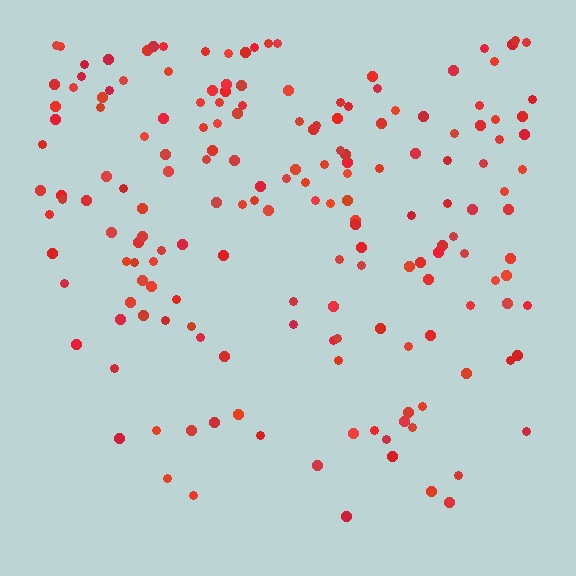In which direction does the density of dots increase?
From bottom to top, with the top side densest.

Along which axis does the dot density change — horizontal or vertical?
Vertical.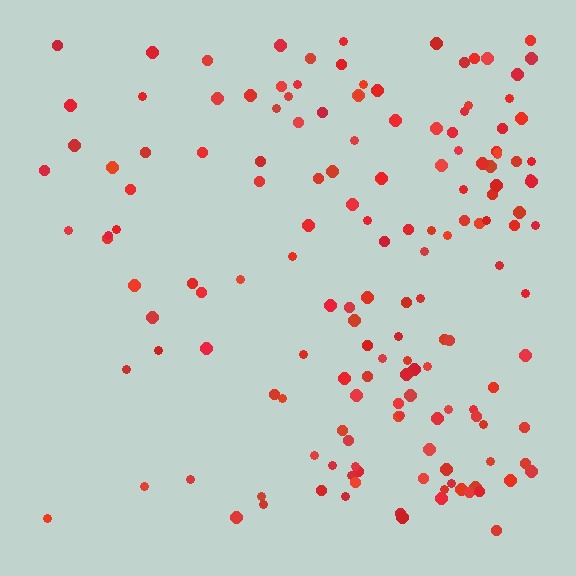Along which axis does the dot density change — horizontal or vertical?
Horizontal.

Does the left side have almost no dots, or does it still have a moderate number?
Still a moderate number, just noticeably fewer than the right.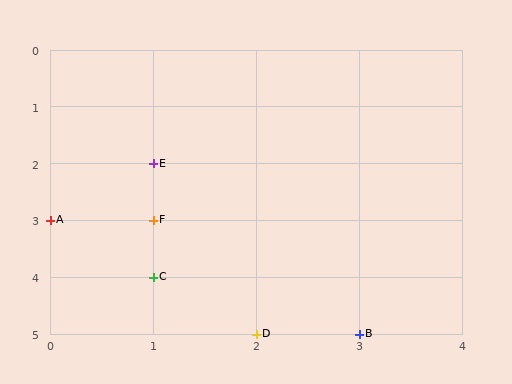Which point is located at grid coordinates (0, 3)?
Point A is at (0, 3).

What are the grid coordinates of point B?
Point B is at grid coordinates (3, 5).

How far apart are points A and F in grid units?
Points A and F are 1 column apart.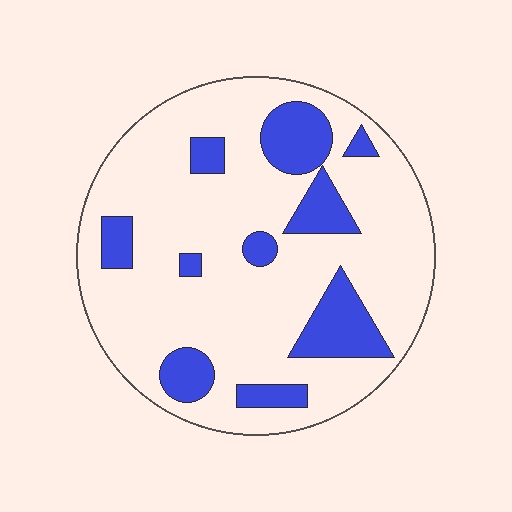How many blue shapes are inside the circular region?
10.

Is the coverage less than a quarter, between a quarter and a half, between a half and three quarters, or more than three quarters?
Less than a quarter.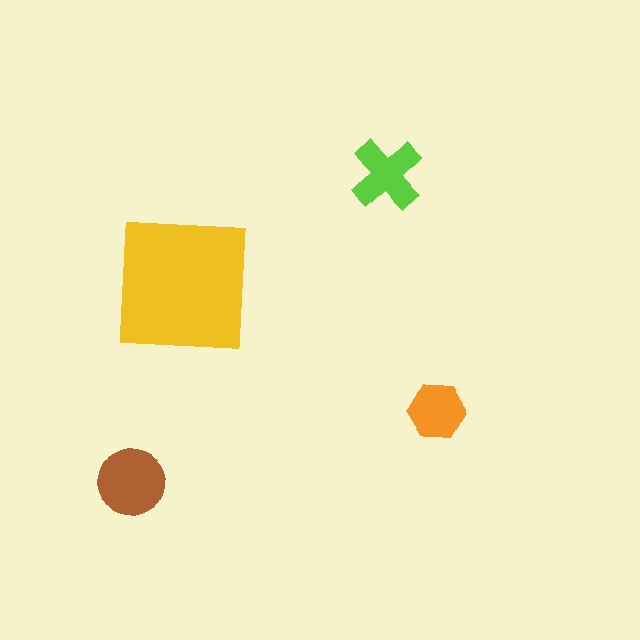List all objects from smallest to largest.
The orange hexagon, the lime cross, the brown circle, the yellow square.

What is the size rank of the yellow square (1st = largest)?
1st.